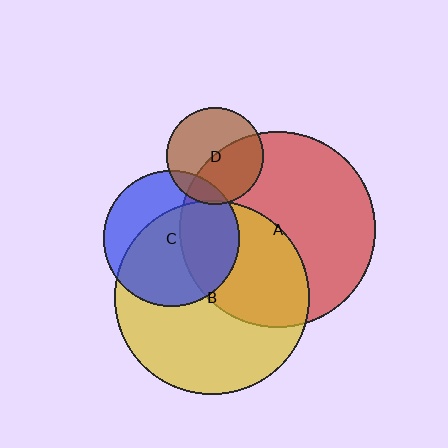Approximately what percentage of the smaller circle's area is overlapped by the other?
Approximately 35%.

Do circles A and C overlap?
Yes.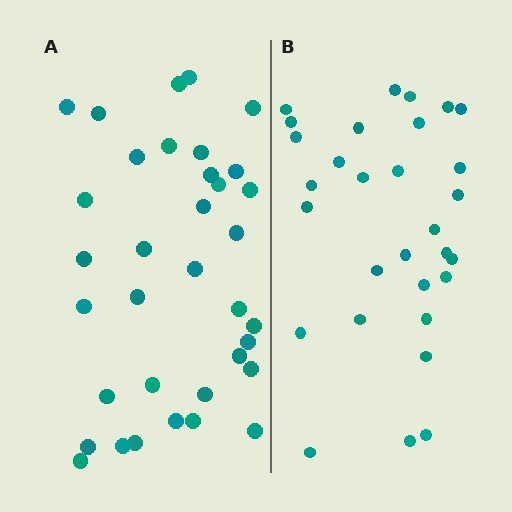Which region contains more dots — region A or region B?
Region A (the left region) has more dots.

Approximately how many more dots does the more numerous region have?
Region A has about 5 more dots than region B.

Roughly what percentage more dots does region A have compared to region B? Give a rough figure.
About 15% more.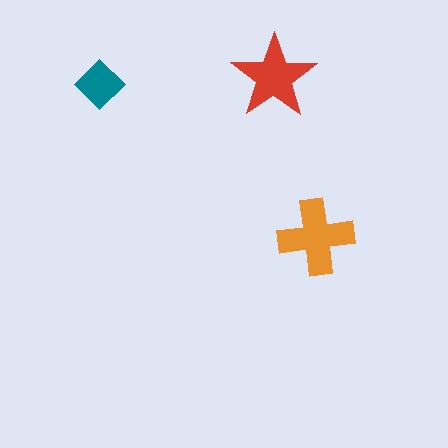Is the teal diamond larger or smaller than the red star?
Smaller.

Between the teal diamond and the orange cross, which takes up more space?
The orange cross.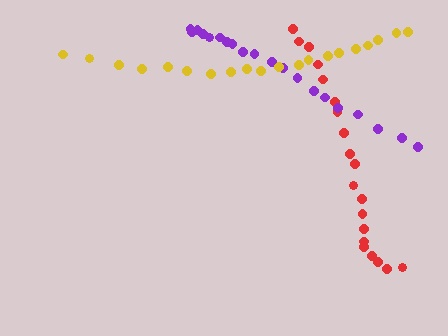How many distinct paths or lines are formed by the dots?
There are 3 distinct paths.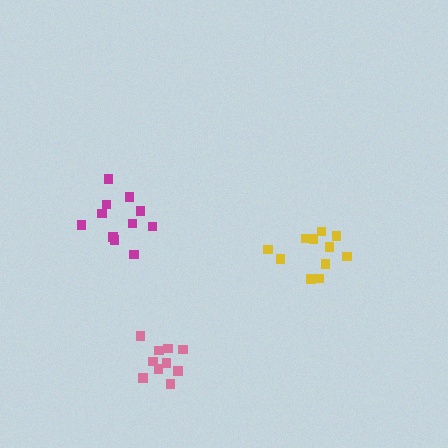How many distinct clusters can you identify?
There are 3 distinct clusters.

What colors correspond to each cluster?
The clusters are colored: pink, yellow, magenta.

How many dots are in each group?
Group 1: 12 dots, Group 2: 11 dots, Group 3: 11 dots (34 total).